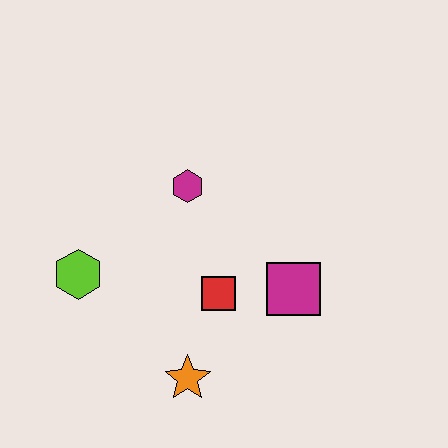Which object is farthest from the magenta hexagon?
The orange star is farthest from the magenta hexagon.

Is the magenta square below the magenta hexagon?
Yes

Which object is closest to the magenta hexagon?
The red square is closest to the magenta hexagon.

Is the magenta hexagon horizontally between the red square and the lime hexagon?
Yes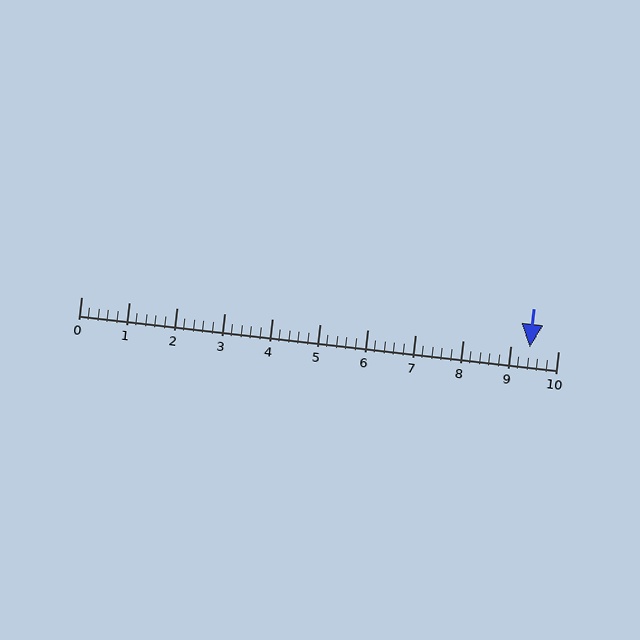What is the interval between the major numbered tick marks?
The major tick marks are spaced 1 units apart.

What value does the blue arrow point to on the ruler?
The blue arrow points to approximately 9.4.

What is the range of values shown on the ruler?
The ruler shows values from 0 to 10.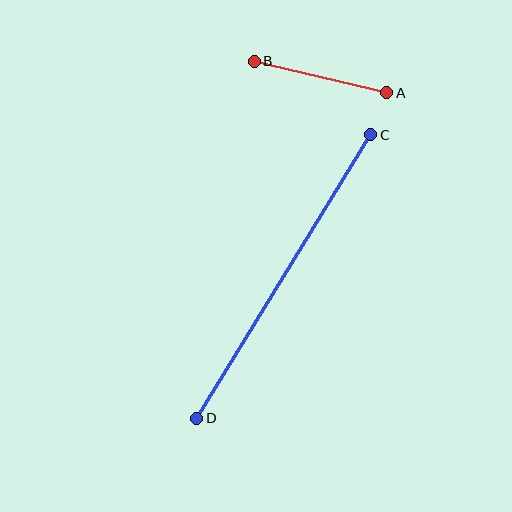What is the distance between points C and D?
The distance is approximately 333 pixels.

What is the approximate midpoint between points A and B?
The midpoint is at approximately (321, 77) pixels.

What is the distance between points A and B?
The distance is approximately 136 pixels.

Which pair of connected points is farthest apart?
Points C and D are farthest apart.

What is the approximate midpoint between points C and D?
The midpoint is at approximately (284, 277) pixels.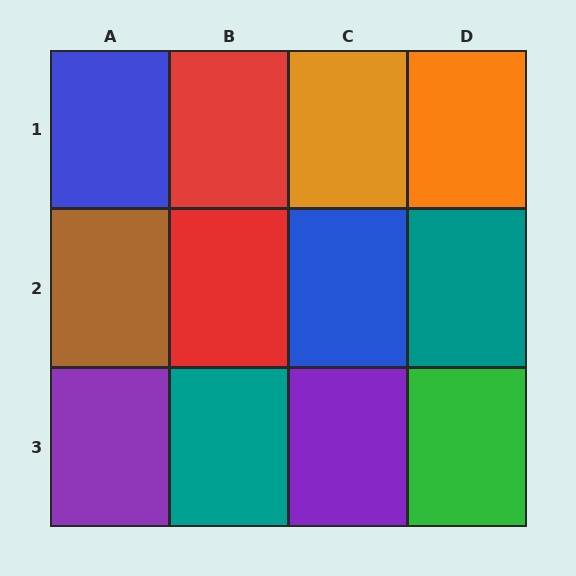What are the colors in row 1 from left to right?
Blue, red, orange, orange.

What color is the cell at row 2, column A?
Brown.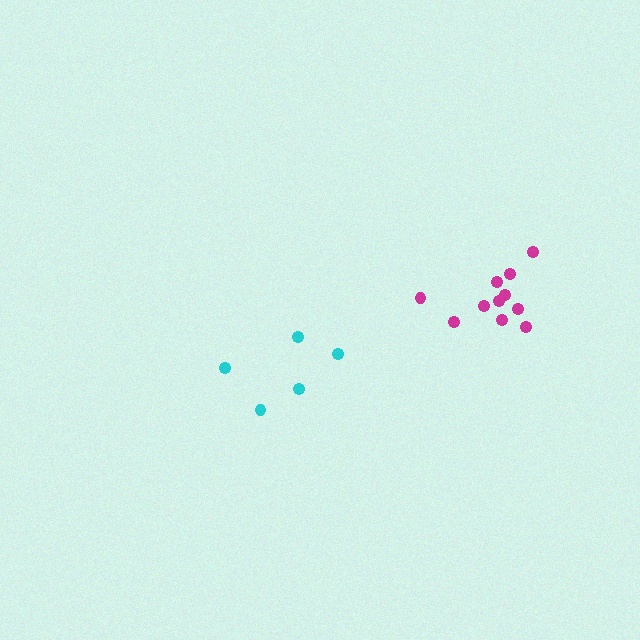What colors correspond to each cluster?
The clusters are colored: cyan, magenta.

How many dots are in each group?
Group 1: 5 dots, Group 2: 11 dots (16 total).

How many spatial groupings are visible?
There are 2 spatial groupings.